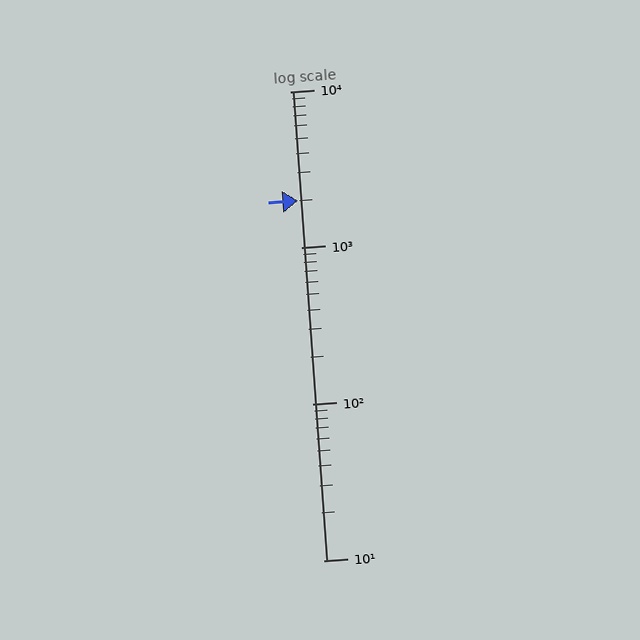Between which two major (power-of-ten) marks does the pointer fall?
The pointer is between 1000 and 10000.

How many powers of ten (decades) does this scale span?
The scale spans 3 decades, from 10 to 10000.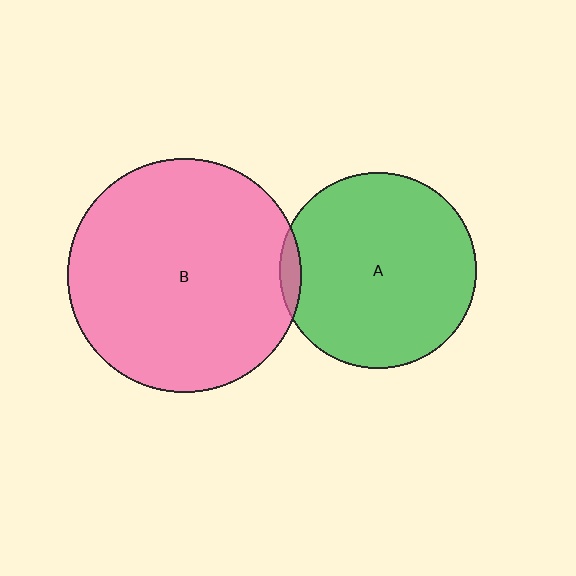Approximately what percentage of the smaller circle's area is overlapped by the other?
Approximately 5%.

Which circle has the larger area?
Circle B (pink).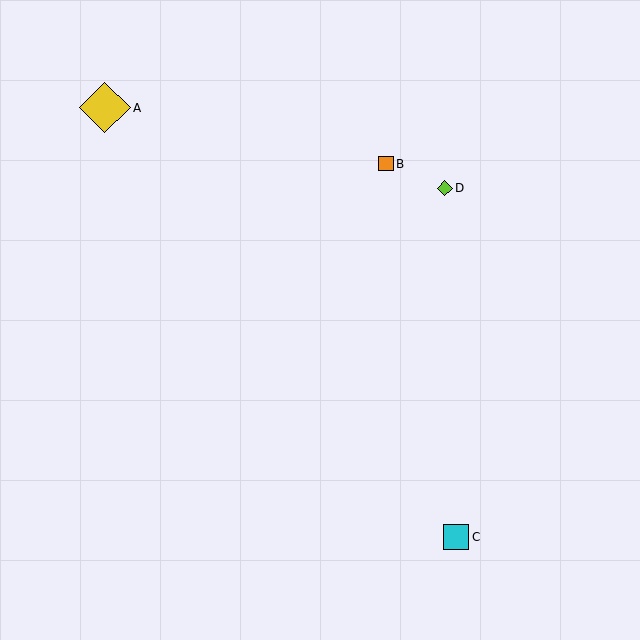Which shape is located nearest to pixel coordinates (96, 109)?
The yellow diamond (labeled A) at (105, 108) is nearest to that location.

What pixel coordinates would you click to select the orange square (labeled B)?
Click at (386, 164) to select the orange square B.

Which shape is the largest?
The yellow diamond (labeled A) is the largest.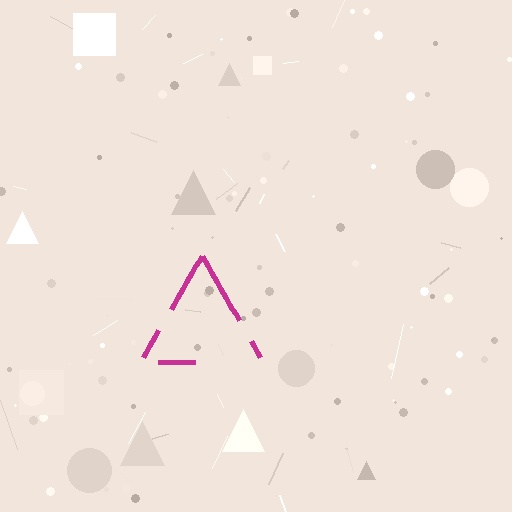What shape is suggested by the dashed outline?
The dashed outline suggests a triangle.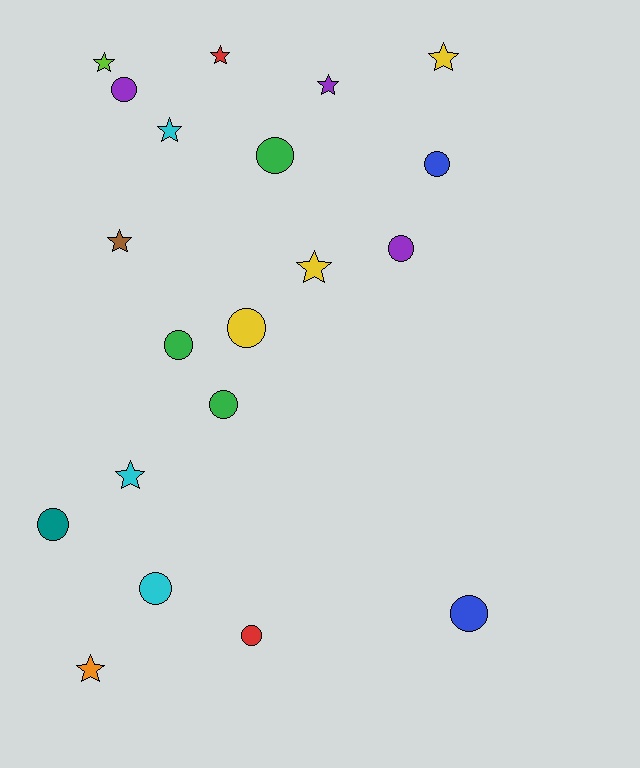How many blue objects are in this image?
There are 2 blue objects.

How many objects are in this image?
There are 20 objects.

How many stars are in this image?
There are 9 stars.